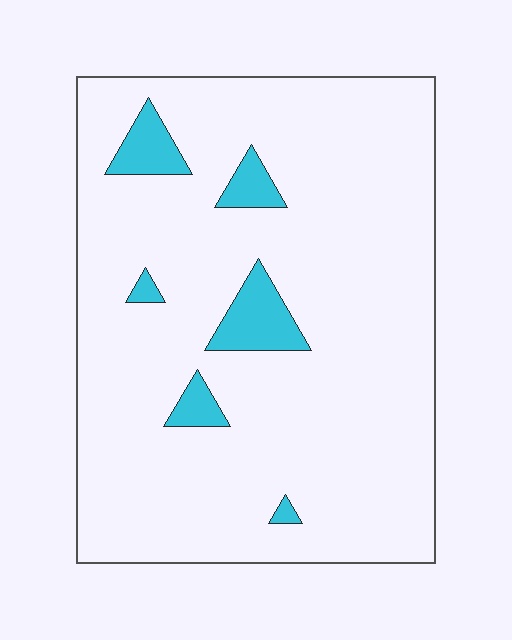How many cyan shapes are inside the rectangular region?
6.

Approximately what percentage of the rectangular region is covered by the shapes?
Approximately 10%.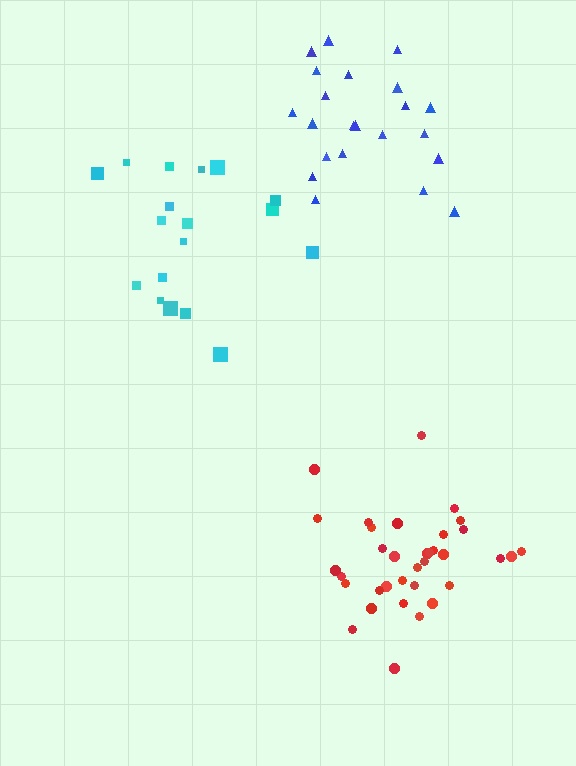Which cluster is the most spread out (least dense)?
Cyan.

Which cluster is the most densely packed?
Red.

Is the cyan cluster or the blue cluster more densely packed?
Blue.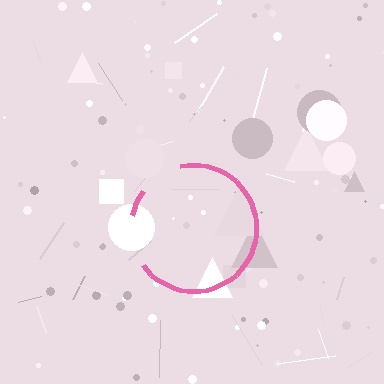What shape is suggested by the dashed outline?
The dashed outline suggests a circle.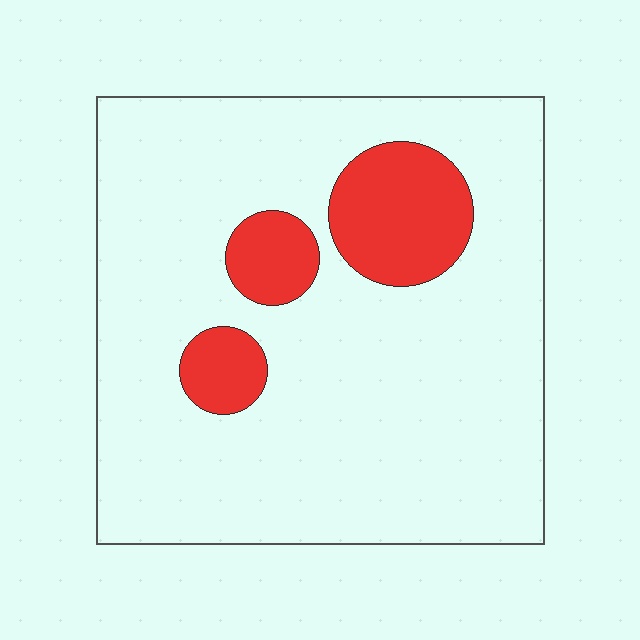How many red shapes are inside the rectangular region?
3.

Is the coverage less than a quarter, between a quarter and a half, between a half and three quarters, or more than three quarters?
Less than a quarter.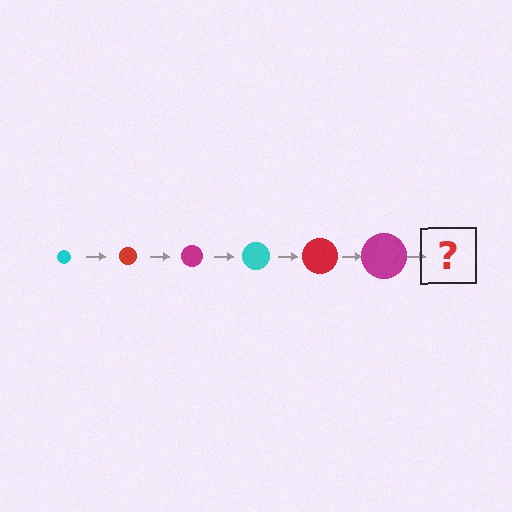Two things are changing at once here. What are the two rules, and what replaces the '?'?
The two rules are that the circle grows larger each step and the color cycles through cyan, red, and magenta. The '?' should be a cyan circle, larger than the previous one.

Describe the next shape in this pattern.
It should be a cyan circle, larger than the previous one.